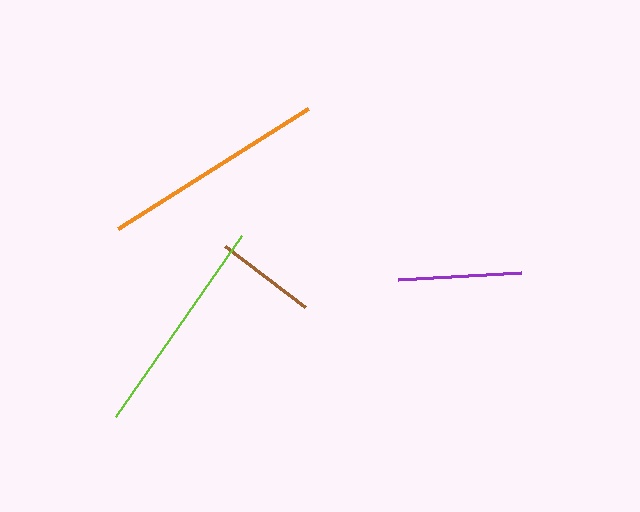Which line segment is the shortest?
The brown line is the shortest at approximately 100 pixels.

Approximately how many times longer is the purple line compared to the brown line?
The purple line is approximately 1.2 times the length of the brown line.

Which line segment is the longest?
The orange line is the longest at approximately 225 pixels.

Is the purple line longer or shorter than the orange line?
The orange line is longer than the purple line.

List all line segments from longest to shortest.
From longest to shortest: orange, lime, purple, brown.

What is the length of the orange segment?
The orange segment is approximately 225 pixels long.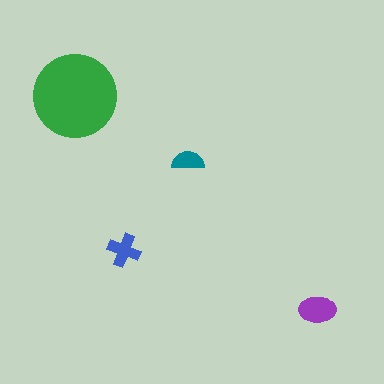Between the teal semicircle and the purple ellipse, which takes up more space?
The purple ellipse.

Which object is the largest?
The green circle.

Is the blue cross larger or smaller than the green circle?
Smaller.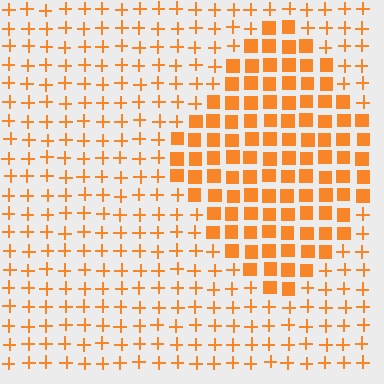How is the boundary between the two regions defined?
The boundary is defined by a change in element shape: squares inside vs. plus signs outside. All elements share the same color and spacing.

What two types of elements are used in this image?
The image uses squares inside the diamond region and plus signs outside it.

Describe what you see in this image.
The image is filled with small orange elements arranged in a uniform grid. A diamond-shaped region contains squares, while the surrounding area contains plus signs. The boundary is defined purely by the change in element shape.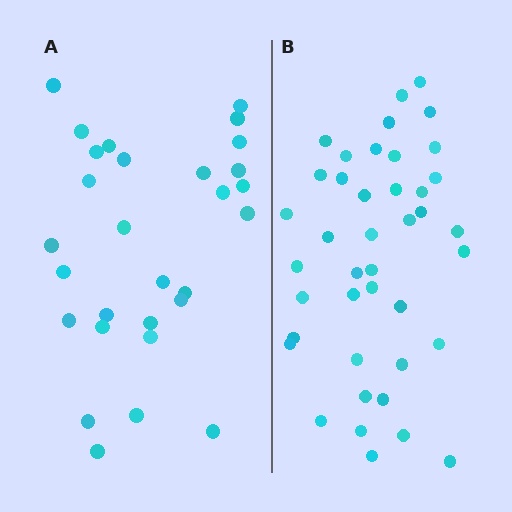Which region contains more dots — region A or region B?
Region B (the right region) has more dots.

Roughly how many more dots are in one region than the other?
Region B has roughly 12 or so more dots than region A.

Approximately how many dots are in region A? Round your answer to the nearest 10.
About 30 dots. (The exact count is 29, which rounds to 30.)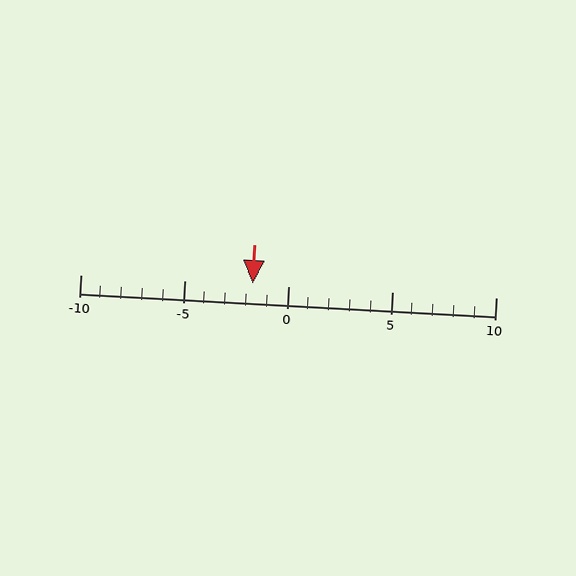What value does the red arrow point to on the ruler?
The red arrow points to approximately -2.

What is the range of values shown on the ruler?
The ruler shows values from -10 to 10.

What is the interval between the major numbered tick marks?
The major tick marks are spaced 5 units apart.